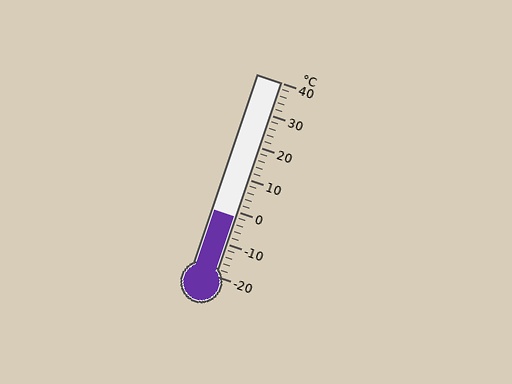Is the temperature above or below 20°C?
The temperature is below 20°C.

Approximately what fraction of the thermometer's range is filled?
The thermometer is filled to approximately 30% of its range.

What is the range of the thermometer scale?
The thermometer scale ranges from -20°C to 40°C.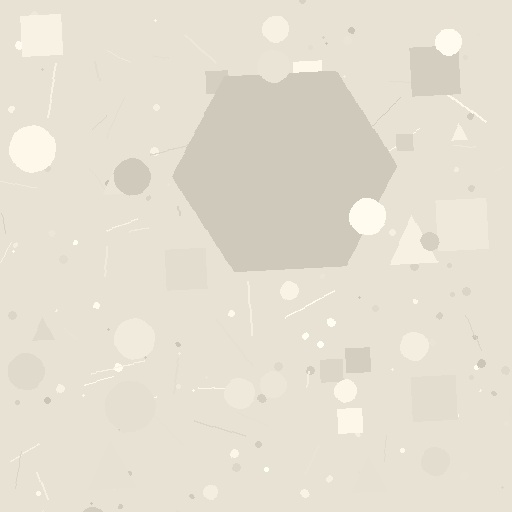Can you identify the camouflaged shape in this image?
The camouflaged shape is a hexagon.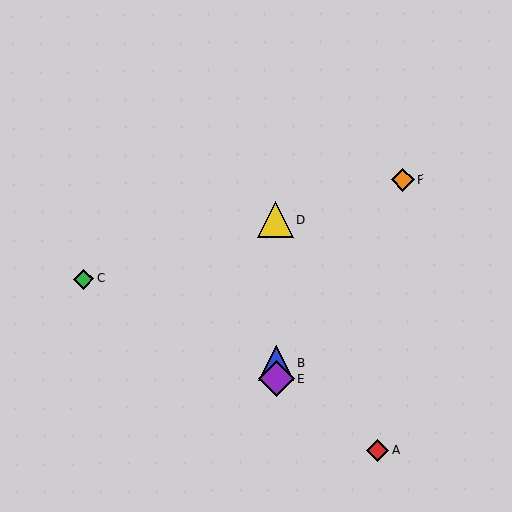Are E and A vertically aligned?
No, E is at x≈276 and A is at x≈377.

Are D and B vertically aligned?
Yes, both are at x≈275.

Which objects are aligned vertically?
Objects B, D, E are aligned vertically.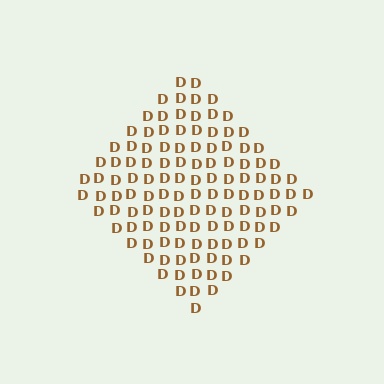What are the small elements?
The small elements are letter D's.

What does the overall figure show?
The overall figure shows a diamond.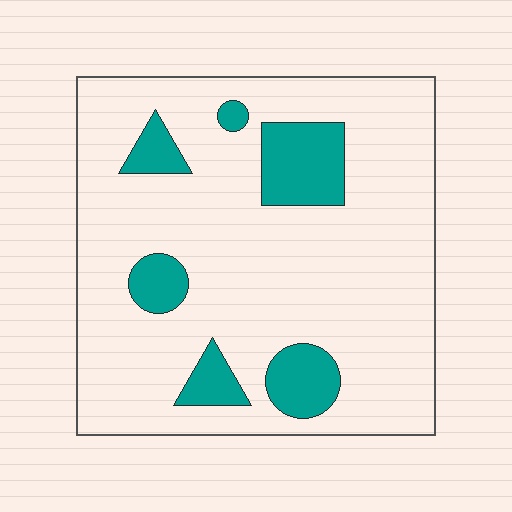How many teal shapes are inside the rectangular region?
6.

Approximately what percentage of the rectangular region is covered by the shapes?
Approximately 15%.